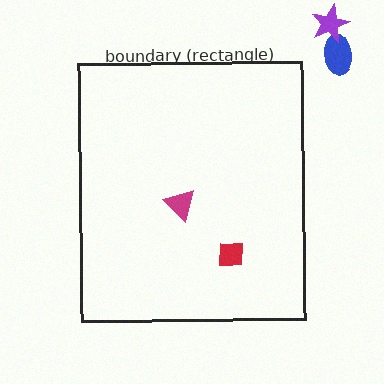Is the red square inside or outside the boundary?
Inside.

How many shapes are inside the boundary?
2 inside, 2 outside.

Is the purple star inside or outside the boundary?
Outside.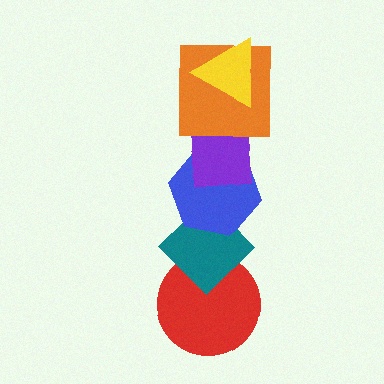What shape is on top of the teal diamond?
The blue hexagon is on top of the teal diamond.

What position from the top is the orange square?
The orange square is 2nd from the top.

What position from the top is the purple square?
The purple square is 3rd from the top.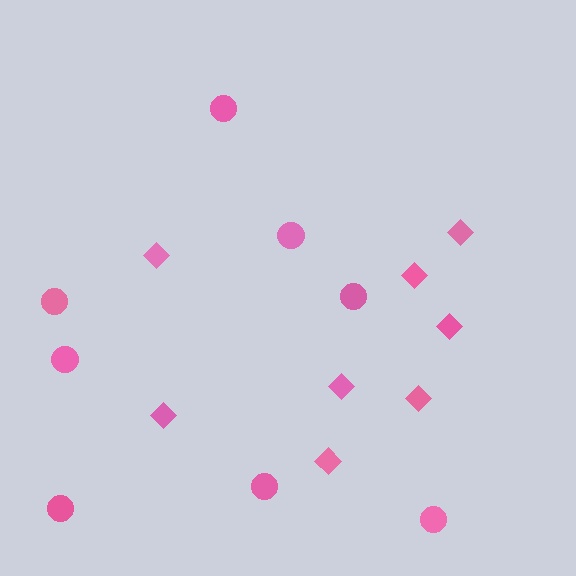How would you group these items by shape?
There are 2 groups: one group of diamonds (8) and one group of circles (8).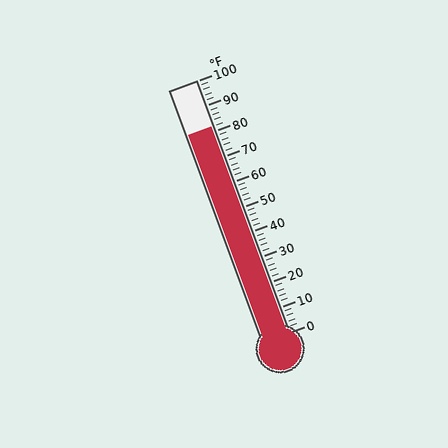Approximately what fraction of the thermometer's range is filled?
The thermometer is filled to approximately 80% of its range.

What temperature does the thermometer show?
The thermometer shows approximately 82°F.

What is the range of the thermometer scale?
The thermometer scale ranges from 0°F to 100°F.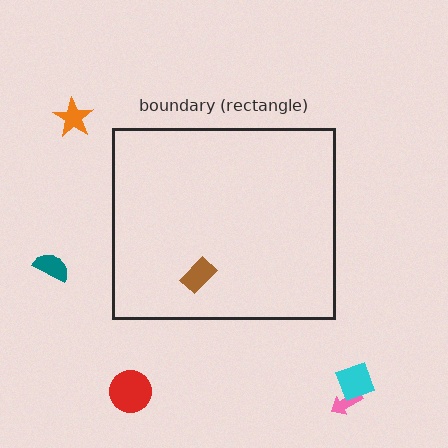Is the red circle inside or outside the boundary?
Outside.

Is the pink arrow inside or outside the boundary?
Outside.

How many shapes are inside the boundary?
1 inside, 5 outside.